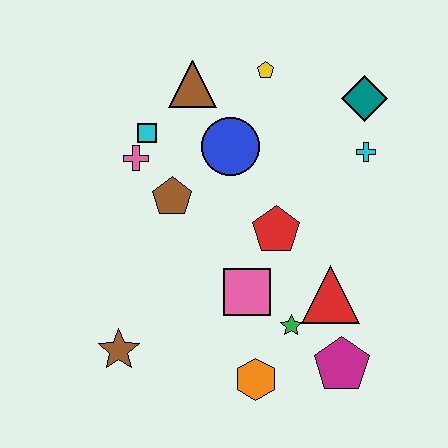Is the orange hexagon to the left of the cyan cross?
Yes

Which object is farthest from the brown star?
The teal diamond is farthest from the brown star.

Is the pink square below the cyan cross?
Yes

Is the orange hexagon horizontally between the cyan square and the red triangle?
Yes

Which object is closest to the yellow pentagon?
The brown triangle is closest to the yellow pentagon.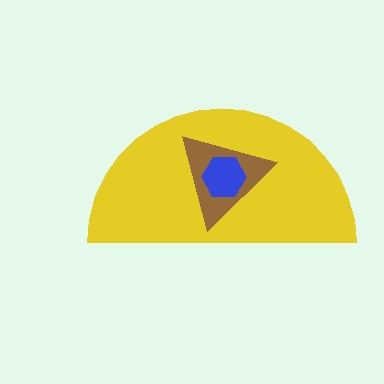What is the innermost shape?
The blue hexagon.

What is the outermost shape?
The yellow semicircle.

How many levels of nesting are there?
3.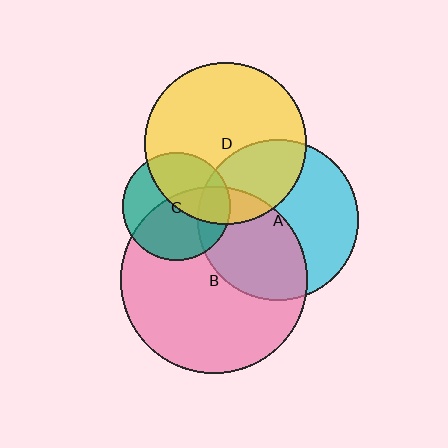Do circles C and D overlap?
Yes.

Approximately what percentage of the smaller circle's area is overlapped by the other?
Approximately 45%.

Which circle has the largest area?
Circle B (pink).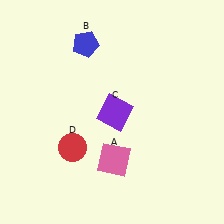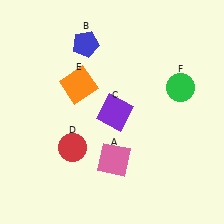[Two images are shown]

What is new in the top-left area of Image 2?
An orange square (E) was added in the top-left area of Image 2.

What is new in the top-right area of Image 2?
A green circle (F) was added in the top-right area of Image 2.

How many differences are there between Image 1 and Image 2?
There are 2 differences between the two images.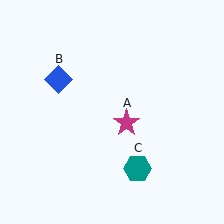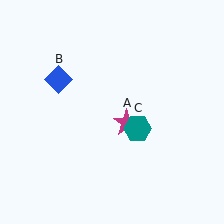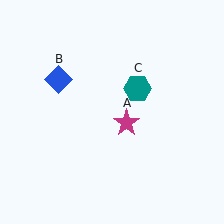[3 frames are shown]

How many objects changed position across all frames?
1 object changed position: teal hexagon (object C).